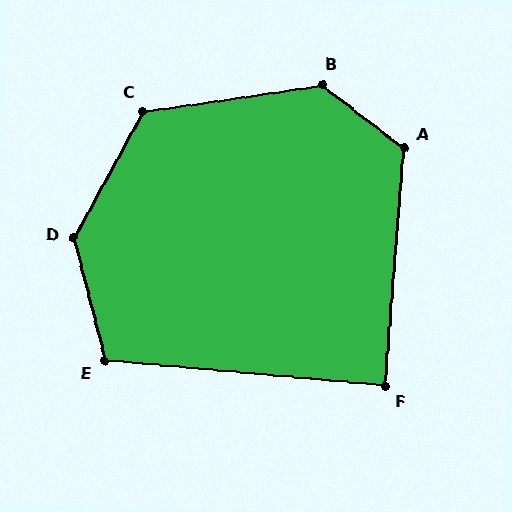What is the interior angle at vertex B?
Approximately 134 degrees (obtuse).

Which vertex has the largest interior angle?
D, at approximately 137 degrees.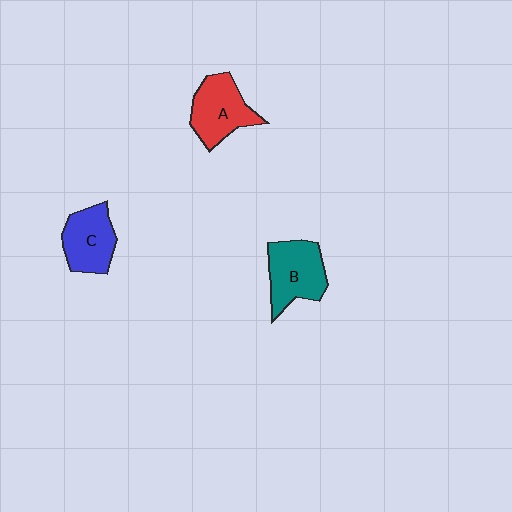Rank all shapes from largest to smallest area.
From largest to smallest: B (teal), A (red), C (blue).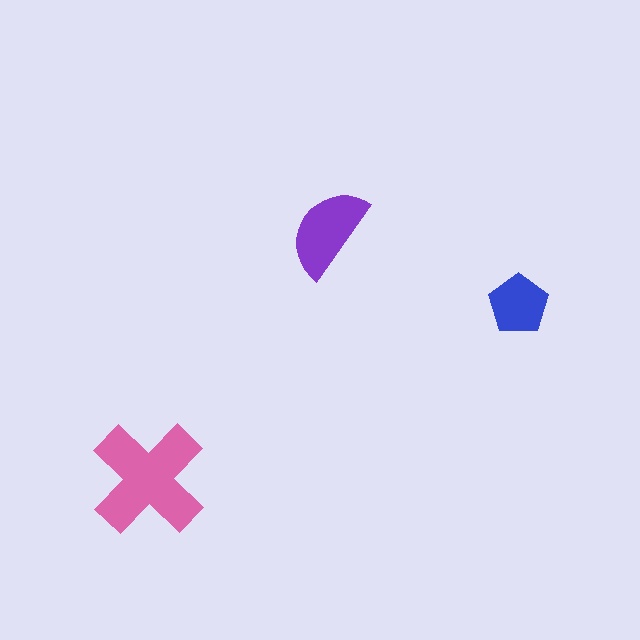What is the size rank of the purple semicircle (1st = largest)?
2nd.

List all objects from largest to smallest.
The pink cross, the purple semicircle, the blue pentagon.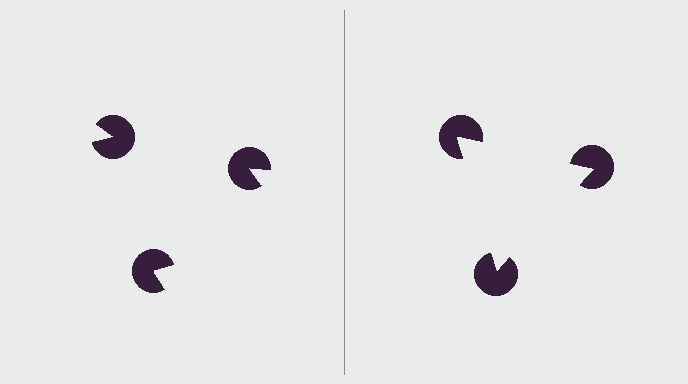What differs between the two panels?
The pac-man discs are positioned identically on both sides; only the wedge orientations differ. On the right they align to a triangle; on the left they are misaligned.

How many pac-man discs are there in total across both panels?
6 — 3 on each side.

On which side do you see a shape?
An illusory triangle appears on the right side. On the left side the wedge cuts are rotated, so no coherent shape forms.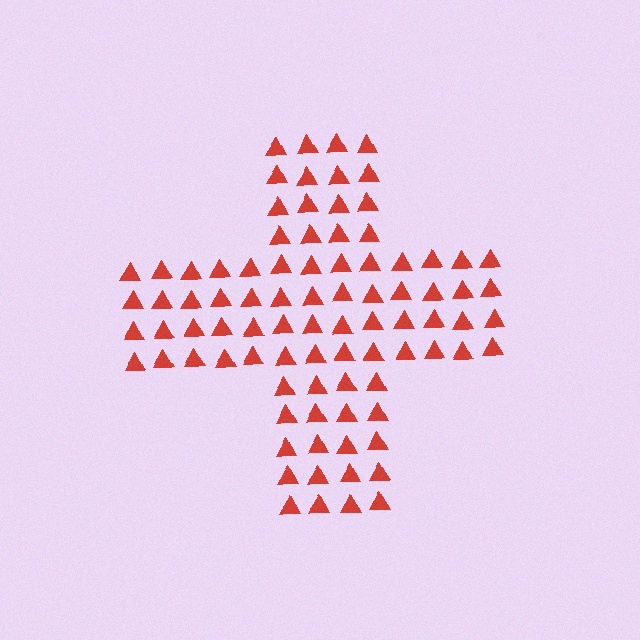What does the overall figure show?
The overall figure shows a cross.